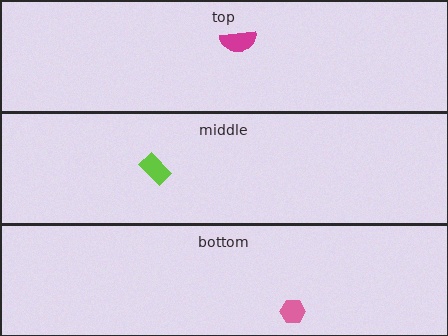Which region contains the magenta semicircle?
The top region.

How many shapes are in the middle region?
1.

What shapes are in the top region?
The magenta semicircle.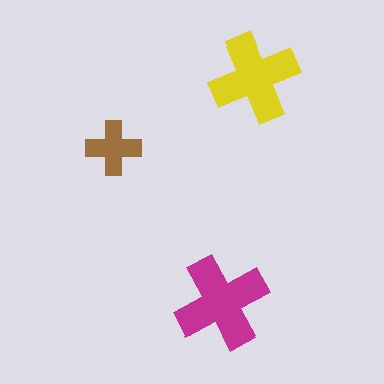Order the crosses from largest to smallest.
the magenta one, the yellow one, the brown one.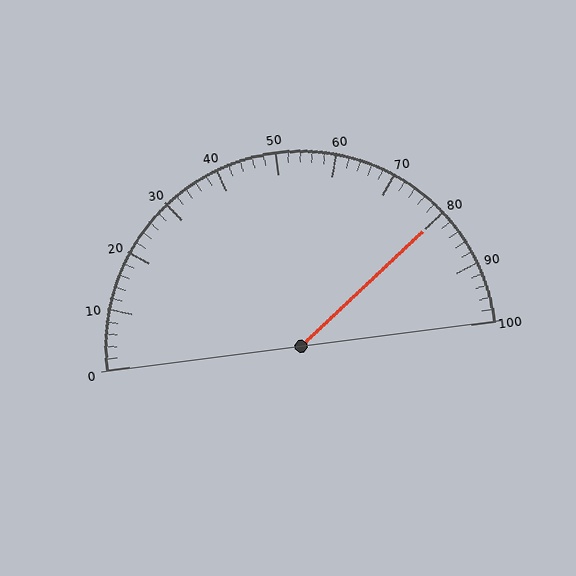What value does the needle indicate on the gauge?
The needle indicates approximately 80.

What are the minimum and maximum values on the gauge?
The gauge ranges from 0 to 100.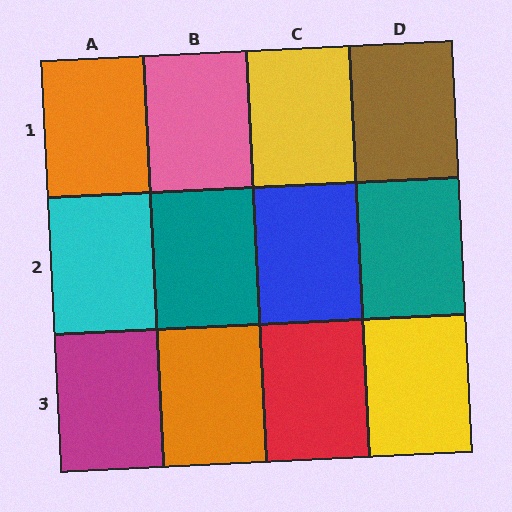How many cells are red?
1 cell is red.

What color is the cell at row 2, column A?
Cyan.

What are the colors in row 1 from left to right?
Orange, pink, yellow, brown.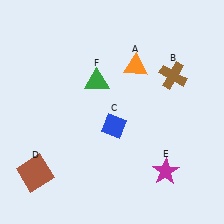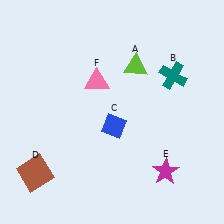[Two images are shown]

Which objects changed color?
A changed from orange to lime. B changed from brown to teal. F changed from green to pink.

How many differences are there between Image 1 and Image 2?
There are 3 differences between the two images.